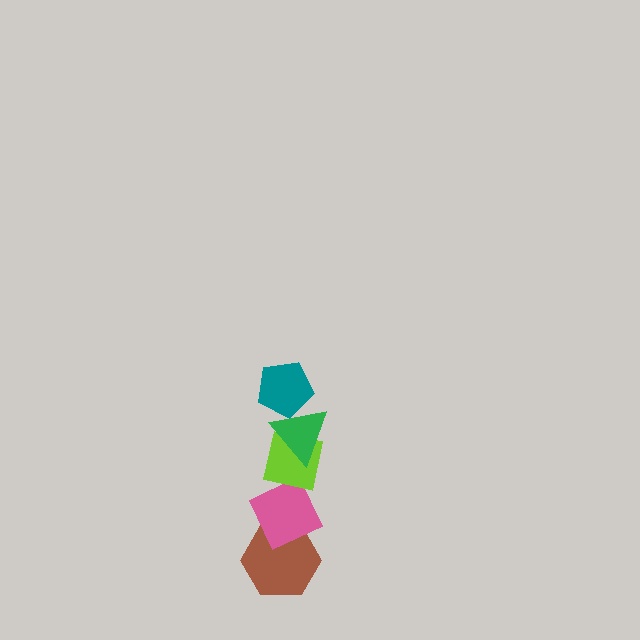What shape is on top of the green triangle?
The teal pentagon is on top of the green triangle.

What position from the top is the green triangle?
The green triangle is 2nd from the top.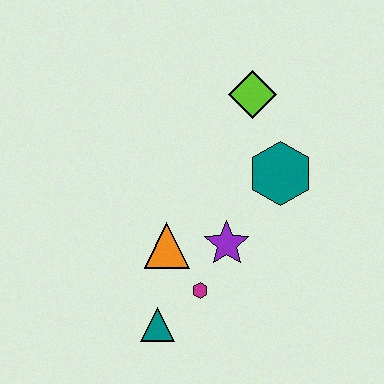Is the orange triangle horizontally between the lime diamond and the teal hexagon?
No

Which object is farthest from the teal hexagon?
The teal triangle is farthest from the teal hexagon.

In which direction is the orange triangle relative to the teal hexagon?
The orange triangle is to the left of the teal hexagon.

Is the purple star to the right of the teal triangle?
Yes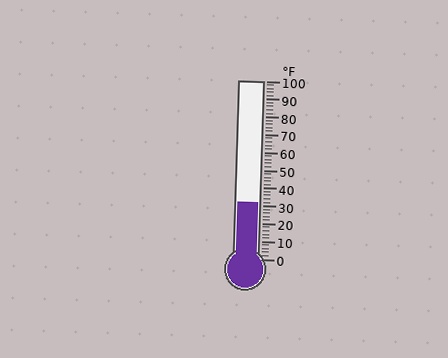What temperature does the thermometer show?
The thermometer shows approximately 32°F.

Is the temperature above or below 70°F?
The temperature is below 70°F.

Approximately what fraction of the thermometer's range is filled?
The thermometer is filled to approximately 30% of its range.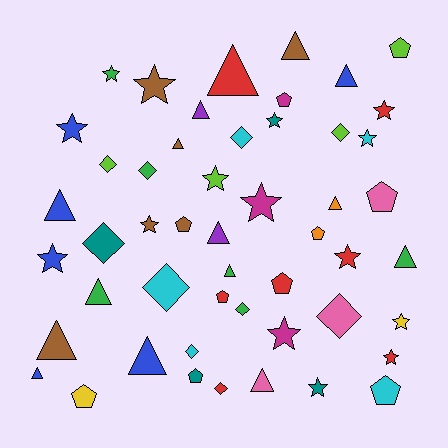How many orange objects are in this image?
There are 2 orange objects.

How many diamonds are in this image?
There are 10 diamonds.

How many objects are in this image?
There are 50 objects.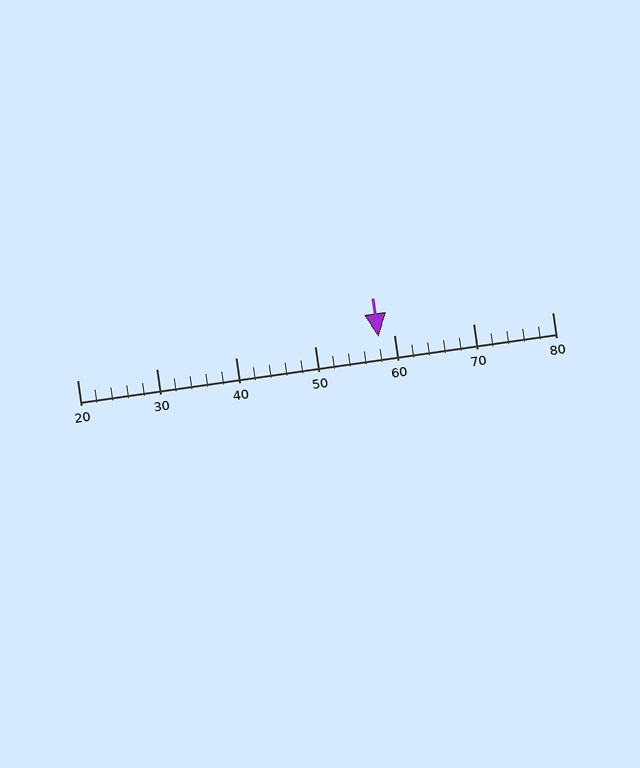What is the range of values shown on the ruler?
The ruler shows values from 20 to 80.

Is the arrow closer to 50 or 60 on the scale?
The arrow is closer to 60.